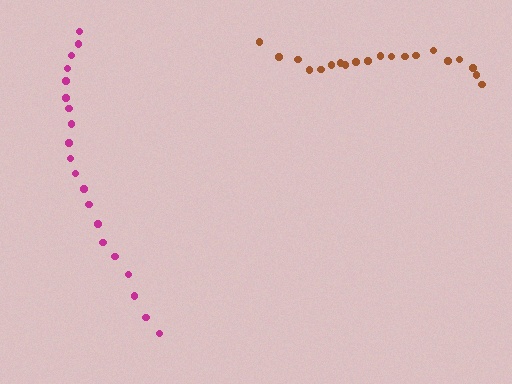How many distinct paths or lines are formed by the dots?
There are 2 distinct paths.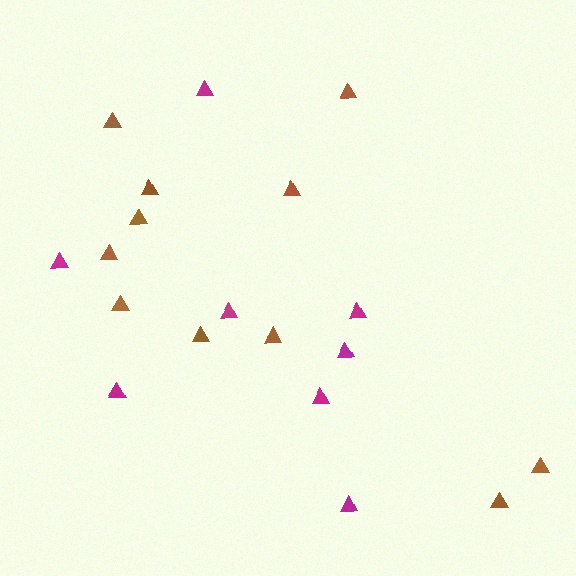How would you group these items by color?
There are 2 groups: one group of magenta triangles (8) and one group of brown triangles (11).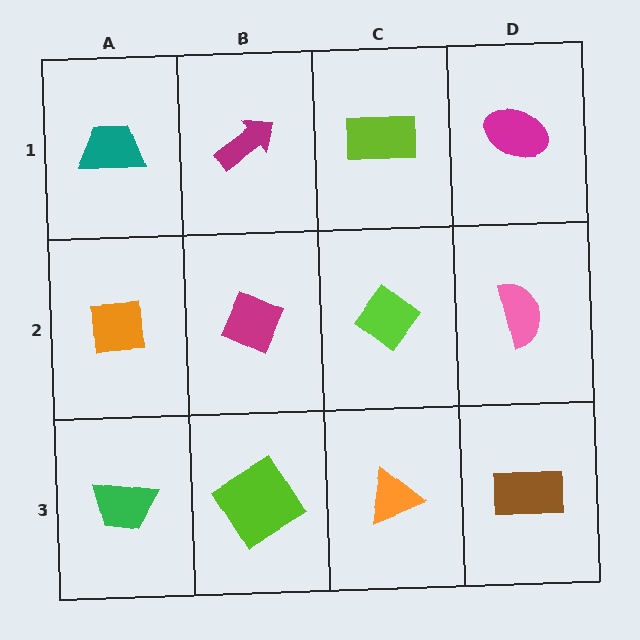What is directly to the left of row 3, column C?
A lime diamond.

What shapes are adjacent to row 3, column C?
A lime diamond (row 2, column C), a lime diamond (row 3, column B), a brown rectangle (row 3, column D).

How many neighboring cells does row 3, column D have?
2.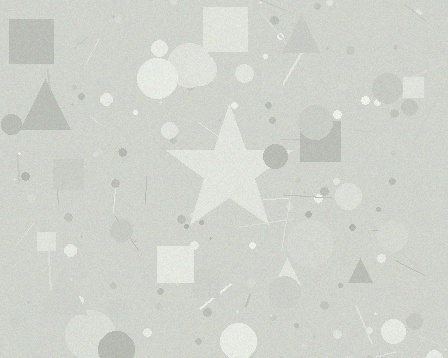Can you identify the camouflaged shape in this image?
The camouflaged shape is a star.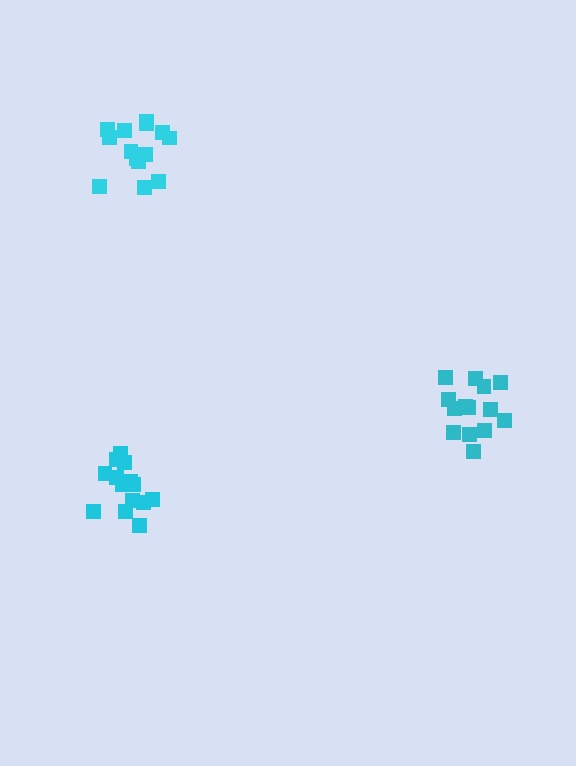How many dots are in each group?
Group 1: 15 dots, Group 2: 14 dots, Group 3: 14 dots (43 total).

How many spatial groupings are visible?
There are 3 spatial groupings.